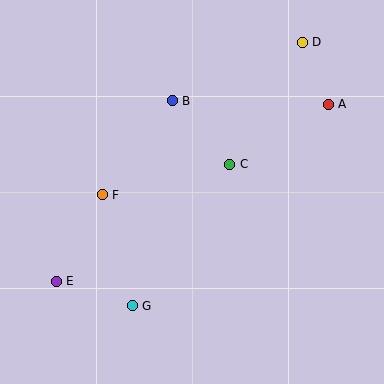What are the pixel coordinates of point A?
Point A is at (328, 104).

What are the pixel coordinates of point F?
Point F is at (102, 195).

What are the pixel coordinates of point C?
Point C is at (230, 164).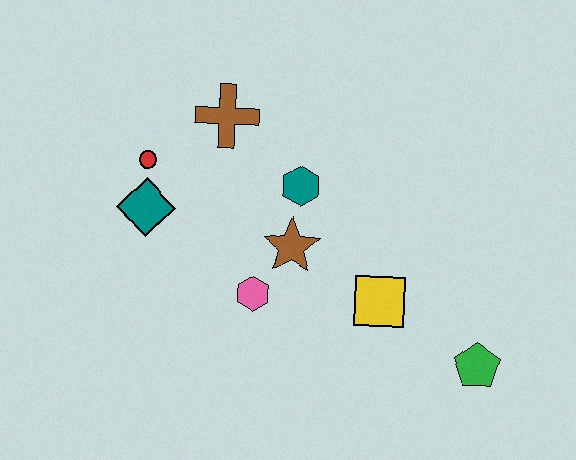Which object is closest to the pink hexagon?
The brown star is closest to the pink hexagon.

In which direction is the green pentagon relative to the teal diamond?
The green pentagon is to the right of the teal diamond.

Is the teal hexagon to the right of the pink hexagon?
Yes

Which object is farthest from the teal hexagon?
The green pentagon is farthest from the teal hexagon.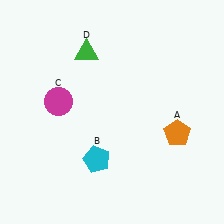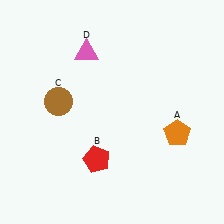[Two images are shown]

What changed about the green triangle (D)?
In Image 1, D is green. In Image 2, it changed to pink.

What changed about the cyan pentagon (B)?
In Image 1, B is cyan. In Image 2, it changed to red.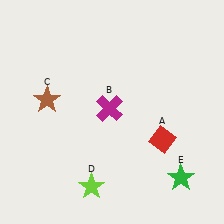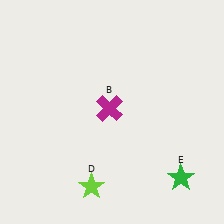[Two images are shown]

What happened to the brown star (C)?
The brown star (C) was removed in Image 2. It was in the top-left area of Image 1.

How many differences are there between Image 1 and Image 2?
There are 2 differences between the two images.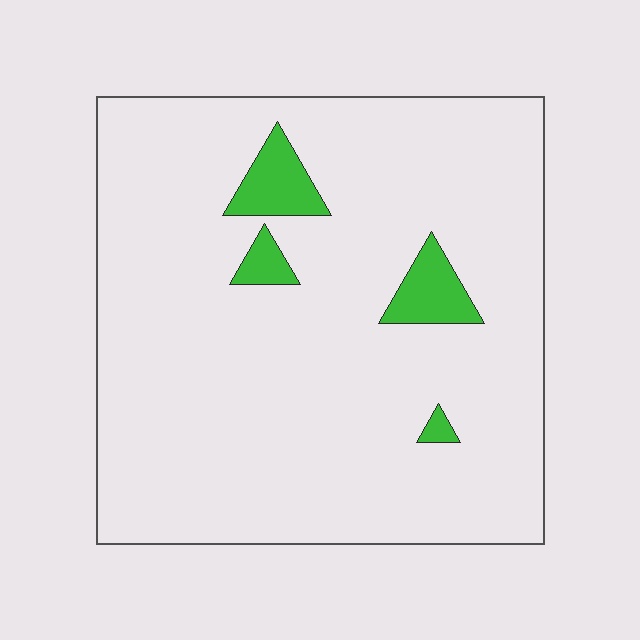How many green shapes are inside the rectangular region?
4.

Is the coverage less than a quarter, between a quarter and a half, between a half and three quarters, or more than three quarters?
Less than a quarter.